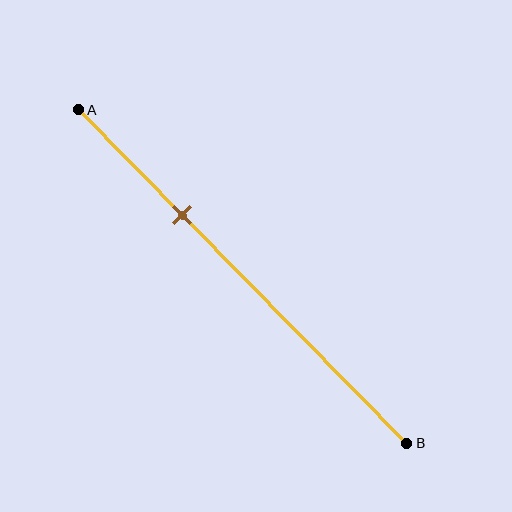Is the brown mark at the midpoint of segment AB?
No, the mark is at about 30% from A, not at the 50% midpoint.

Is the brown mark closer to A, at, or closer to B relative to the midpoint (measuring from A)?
The brown mark is closer to point A than the midpoint of segment AB.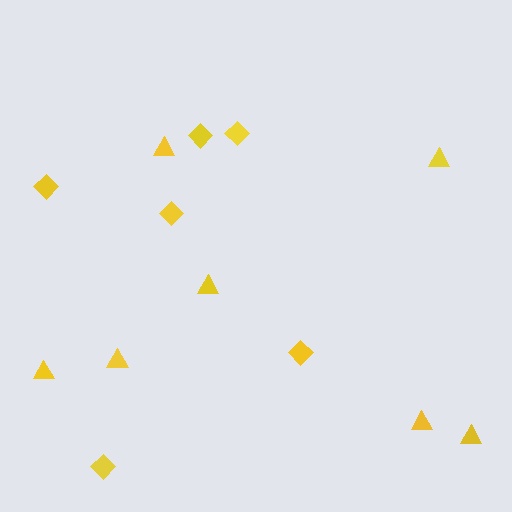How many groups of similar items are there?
There are 2 groups: one group of triangles (7) and one group of diamonds (6).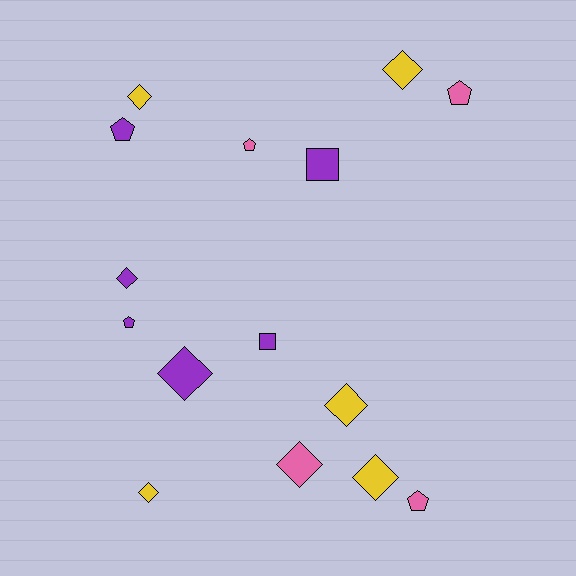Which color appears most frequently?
Purple, with 6 objects.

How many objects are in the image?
There are 15 objects.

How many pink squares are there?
There are no pink squares.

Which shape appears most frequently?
Diamond, with 8 objects.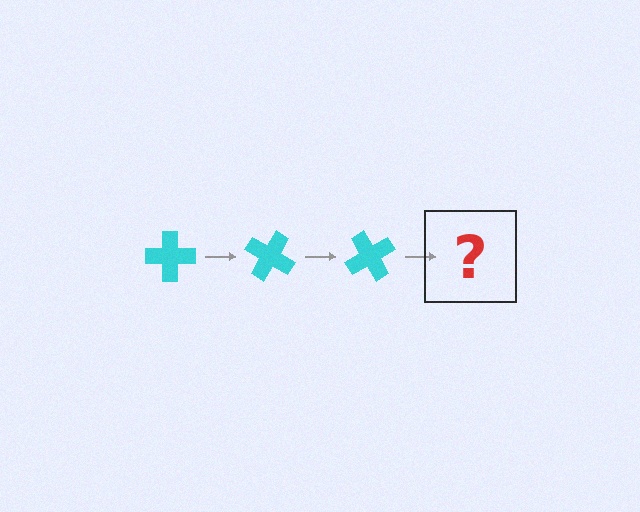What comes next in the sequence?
The next element should be a cyan cross rotated 90 degrees.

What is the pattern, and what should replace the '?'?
The pattern is that the cross rotates 30 degrees each step. The '?' should be a cyan cross rotated 90 degrees.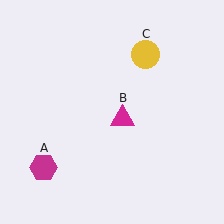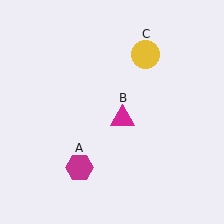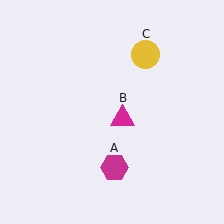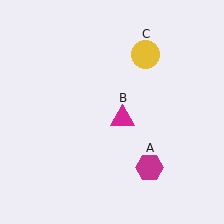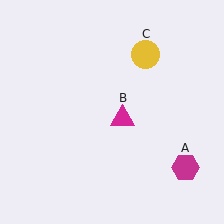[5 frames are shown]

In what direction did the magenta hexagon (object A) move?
The magenta hexagon (object A) moved right.